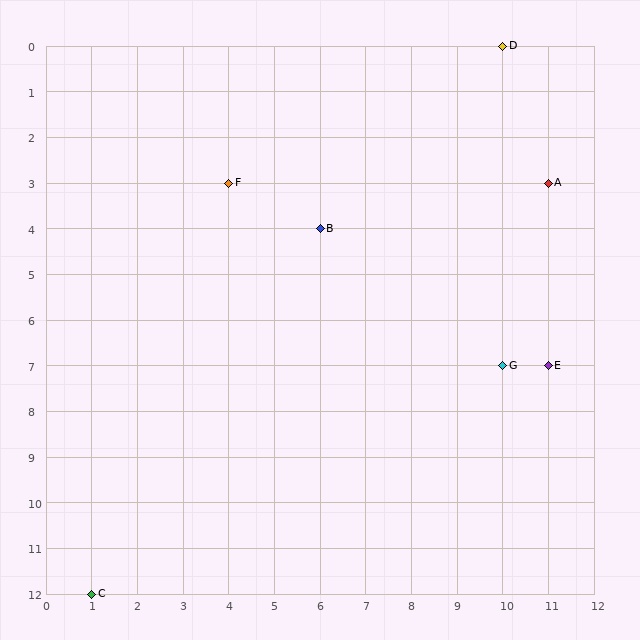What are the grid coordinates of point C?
Point C is at grid coordinates (1, 12).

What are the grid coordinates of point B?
Point B is at grid coordinates (6, 4).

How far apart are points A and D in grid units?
Points A and D are 1 column and 3 rows apart (about 3.2 grid units diagonally).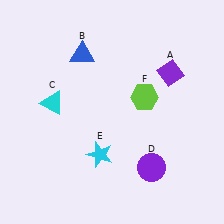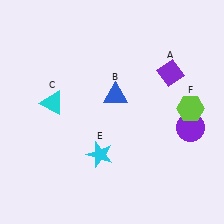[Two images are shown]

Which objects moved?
The objects that moved are: the blue triangle (B), the purple circle (D), the lime hexagon (F).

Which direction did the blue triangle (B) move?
The blue triangle (B) moved down.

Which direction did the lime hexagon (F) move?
The lime hexagon (F) moved right.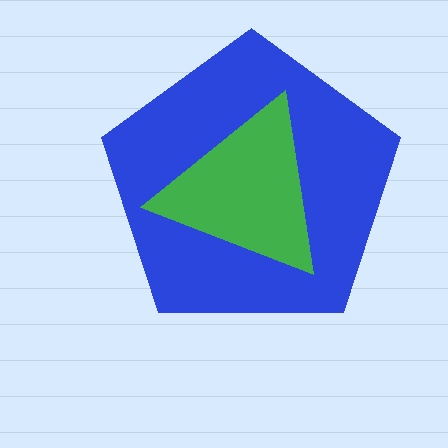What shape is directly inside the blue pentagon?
The green triangle.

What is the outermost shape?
The blue pentagon.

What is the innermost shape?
The green triangle.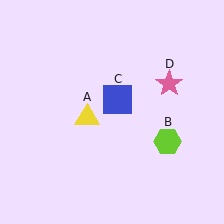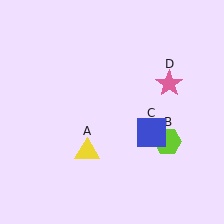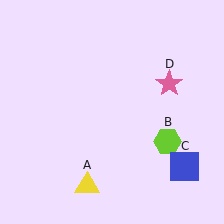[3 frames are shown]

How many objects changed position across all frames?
2 objects changed position: yellow triangle (object A), blue square (object C).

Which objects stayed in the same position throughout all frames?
Lime hexagon (object B) and pink star (object D) remained stationary.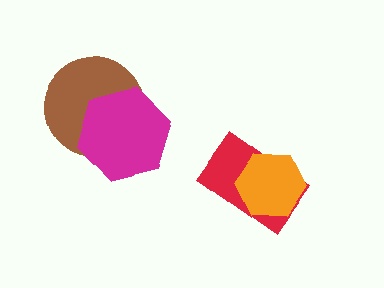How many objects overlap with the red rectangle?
1 object overlaps with the red rectangle.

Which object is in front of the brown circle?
The magenta hexagon is in front of the brown circle.